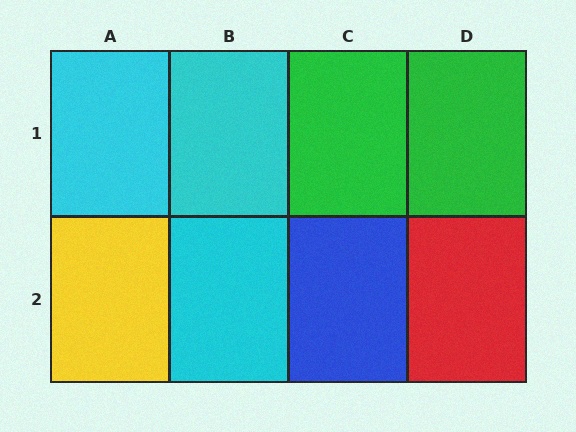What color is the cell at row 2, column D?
Red.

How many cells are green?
2 cells are green.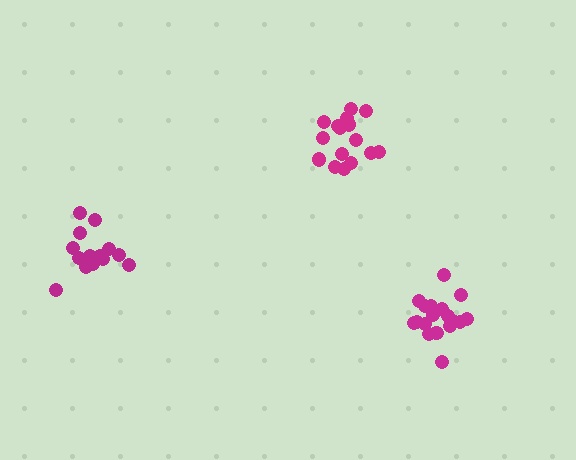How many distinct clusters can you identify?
There are 3 distinct clusters.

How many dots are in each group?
Group 1: 18 dots, Group 2: 16 dots, Group 3: 14 dots (48 total).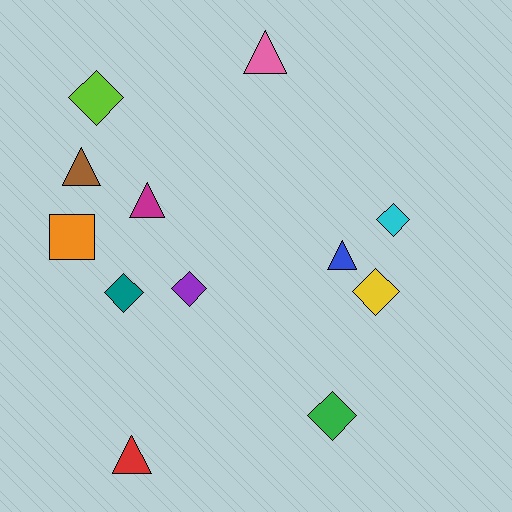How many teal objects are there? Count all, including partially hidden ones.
There is 1 teal object.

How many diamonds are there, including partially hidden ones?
There are 6 diamonds.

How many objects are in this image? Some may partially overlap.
There are 12 objects.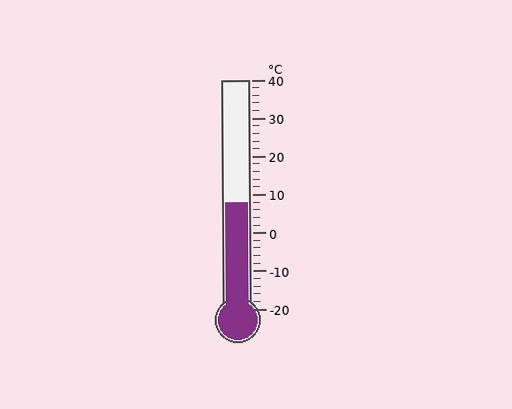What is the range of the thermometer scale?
The thermometer scale ranges from -20°C to 40°C.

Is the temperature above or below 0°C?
The temperature is above 0°C.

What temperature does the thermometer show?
The thermometer shows approximately 8°C.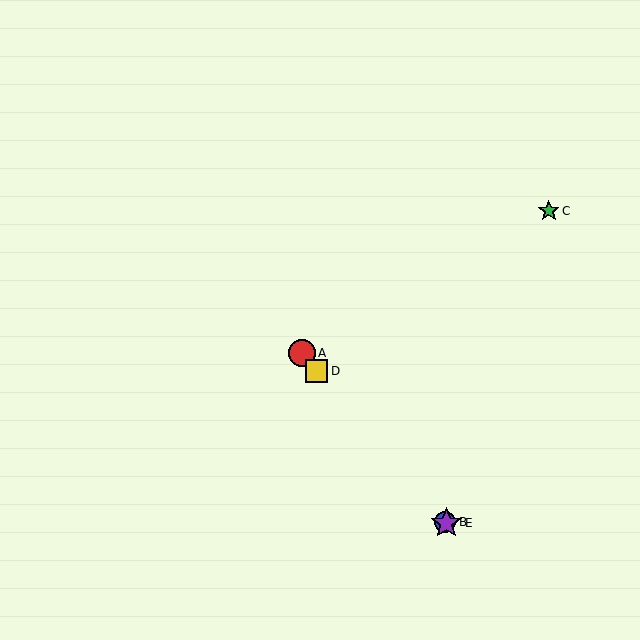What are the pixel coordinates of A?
Object A is at (302, 353).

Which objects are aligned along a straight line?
Objects A, B, D, E are aligned along a straight line.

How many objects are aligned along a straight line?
4 objects (A, B, D, E) are aligned along a straight line.